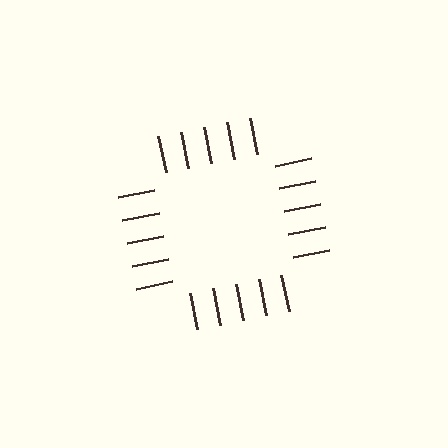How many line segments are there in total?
20 — 5 along each of the 4 edges.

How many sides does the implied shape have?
4 sides — the line-ends trace a square.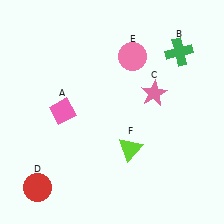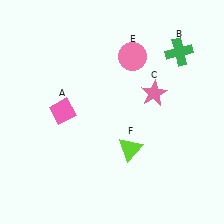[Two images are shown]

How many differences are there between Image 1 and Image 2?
There is 1 difference between the two images.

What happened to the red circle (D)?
The red circle (D) was removed in Image 2. It was in the bottom-left area of Image 1.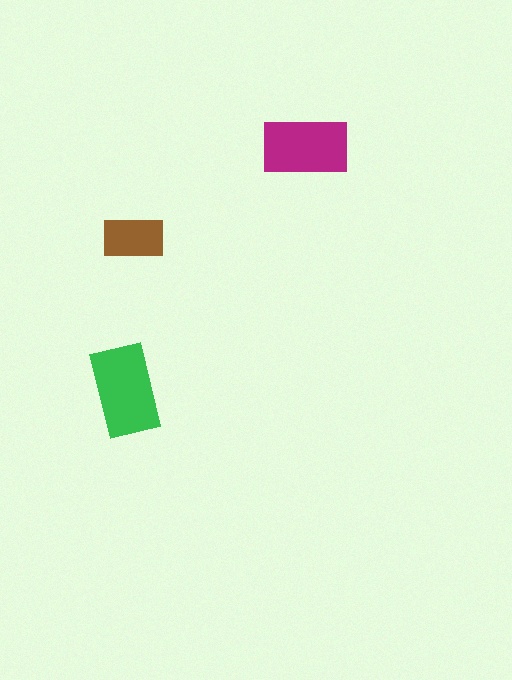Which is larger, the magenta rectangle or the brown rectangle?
The magenta one.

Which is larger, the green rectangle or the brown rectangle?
The green one.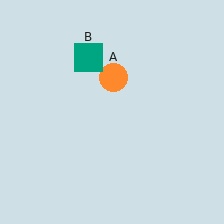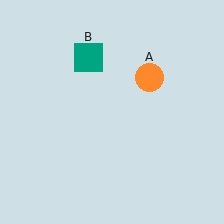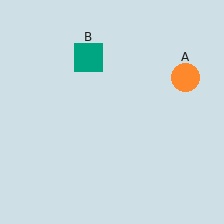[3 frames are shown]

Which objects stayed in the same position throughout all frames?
Teal square (object B) remained stationary.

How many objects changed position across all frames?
1 object changed position: orange circle (object A).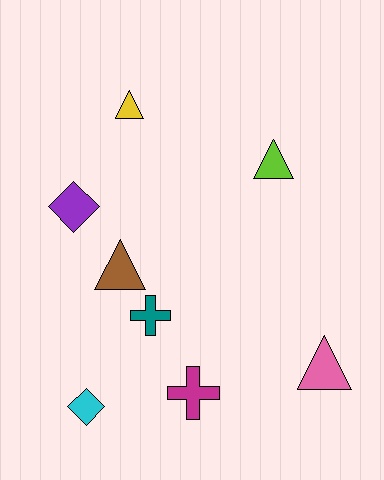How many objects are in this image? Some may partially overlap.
There are 8 objects.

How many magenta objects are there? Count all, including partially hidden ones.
There is 1 magenta object.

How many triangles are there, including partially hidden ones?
There are 4 triangles.